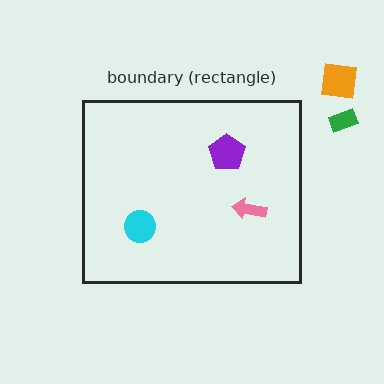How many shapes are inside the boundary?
3 inside, 2 outside.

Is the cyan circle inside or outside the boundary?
Inside.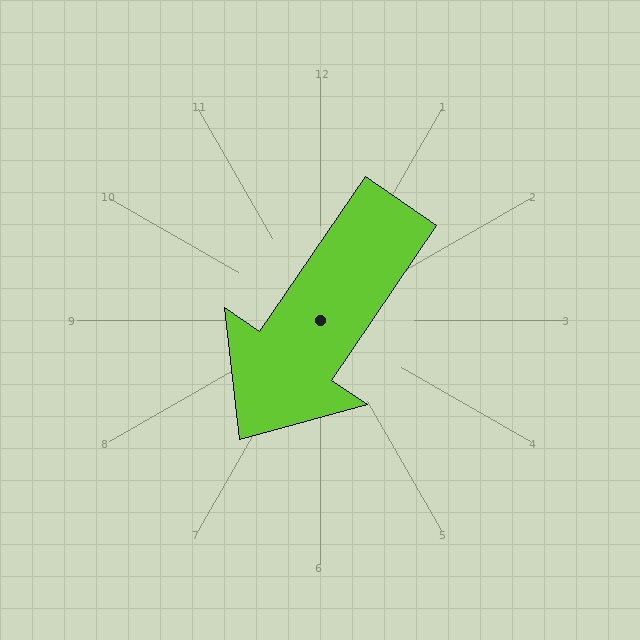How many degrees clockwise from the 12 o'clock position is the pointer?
Approximately 214 degrees.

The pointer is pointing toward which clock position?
Roughly 7 o'clock.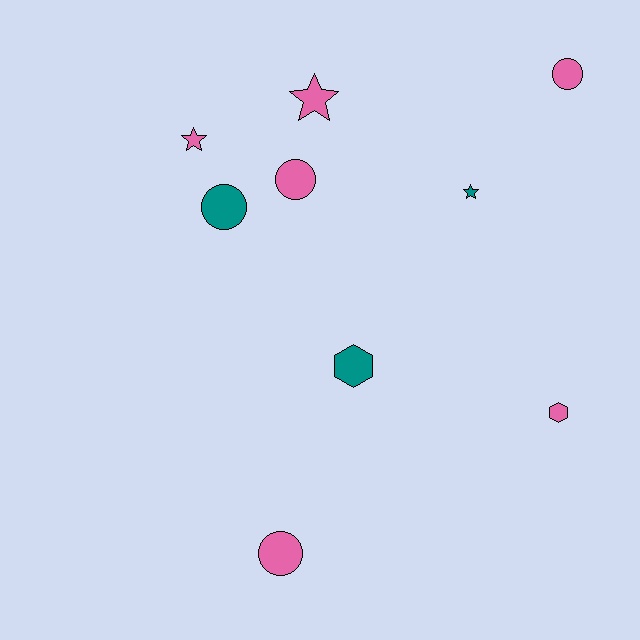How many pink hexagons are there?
There is 1 pink hexagon.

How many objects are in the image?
There are 9 objects.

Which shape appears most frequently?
Circle, with 4 objects.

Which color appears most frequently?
Pink, with 6 objects.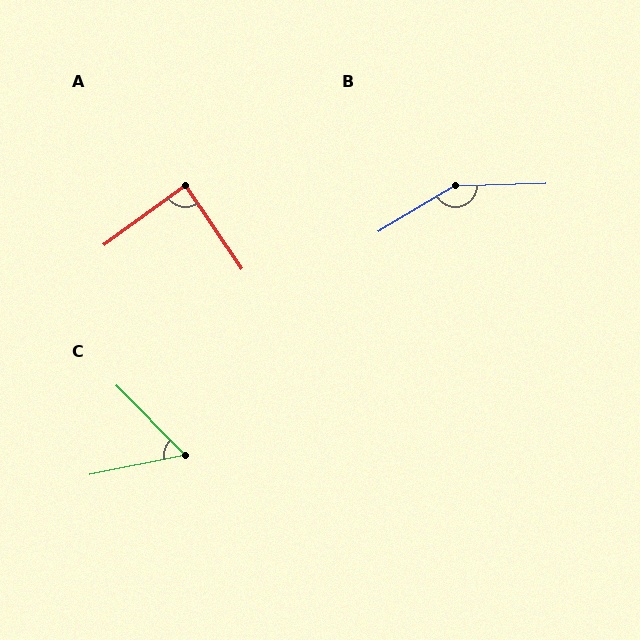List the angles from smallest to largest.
C (57°), A (88°), B (151°).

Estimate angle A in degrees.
Approximately 88 degrees.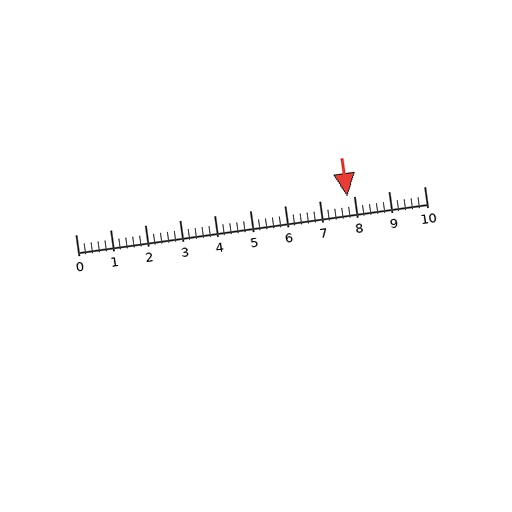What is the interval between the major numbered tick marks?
The major tick marks are spaced 1 units apart.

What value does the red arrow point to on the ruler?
The red arrow points to approximately 7.8.